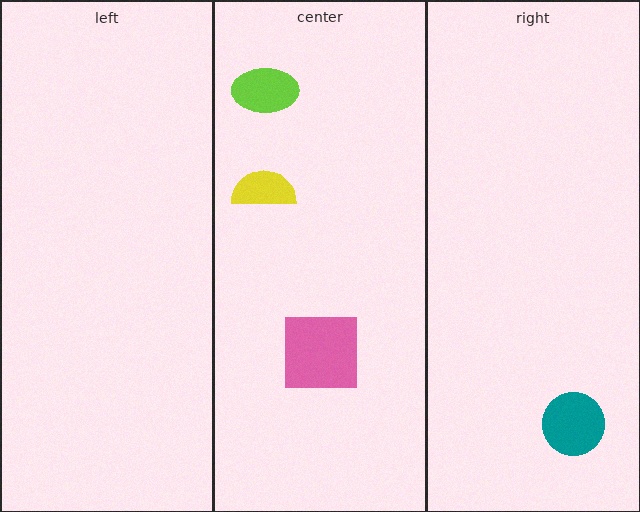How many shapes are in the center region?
3.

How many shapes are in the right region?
1.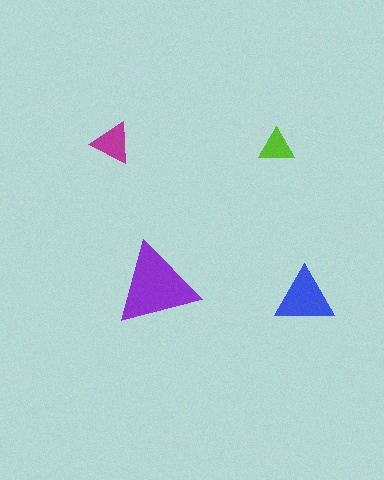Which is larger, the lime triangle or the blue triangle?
The blue one.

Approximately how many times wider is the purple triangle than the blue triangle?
About 1.5 times wider.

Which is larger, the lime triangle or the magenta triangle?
The magenta one.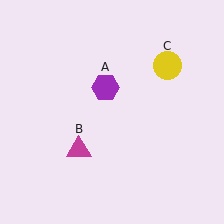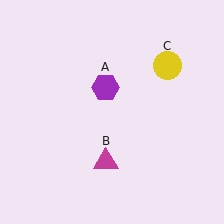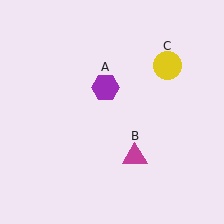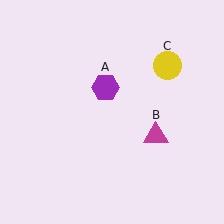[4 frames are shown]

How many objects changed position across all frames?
1 object changed position: magenta triangle (object B).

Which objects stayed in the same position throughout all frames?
Purple hexagon (object A) and yellow circle (object C) remained stationary.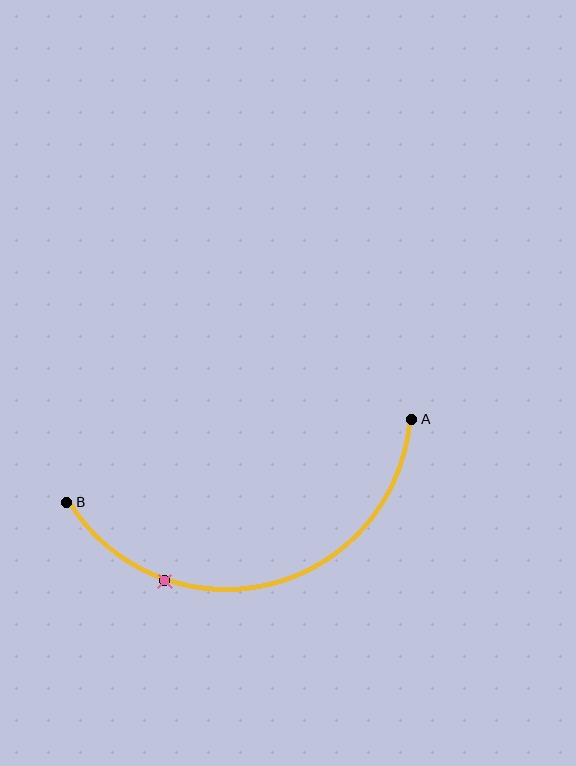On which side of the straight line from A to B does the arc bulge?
The arc bulges below the straight line connecting A and B.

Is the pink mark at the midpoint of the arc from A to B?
No. The pink mark lies on the arc but is closer to endpoint B. The arc midpoint would be at the point on the curve equidistant along the arc from both A and B.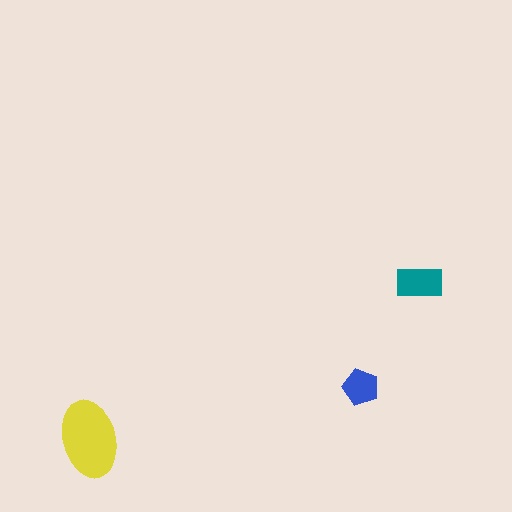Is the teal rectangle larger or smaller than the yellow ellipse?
Smaller.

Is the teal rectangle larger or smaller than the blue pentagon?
Larger.